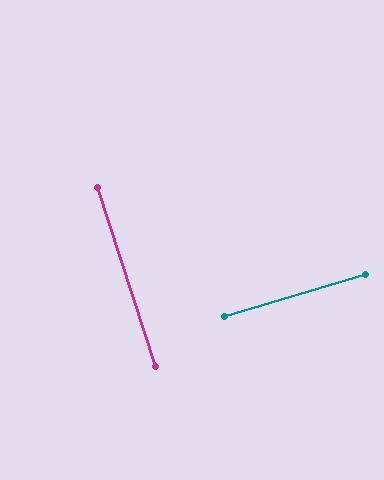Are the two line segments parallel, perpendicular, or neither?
Perpendicular — they meet at approximately 89°.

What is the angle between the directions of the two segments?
Approximately 89 degrees.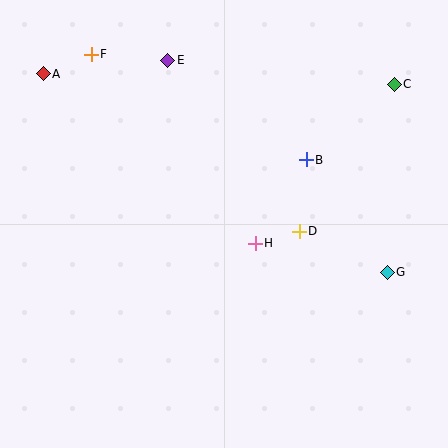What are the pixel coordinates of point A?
Point A is at (43, 74).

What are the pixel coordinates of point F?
Point F is at (91, 54).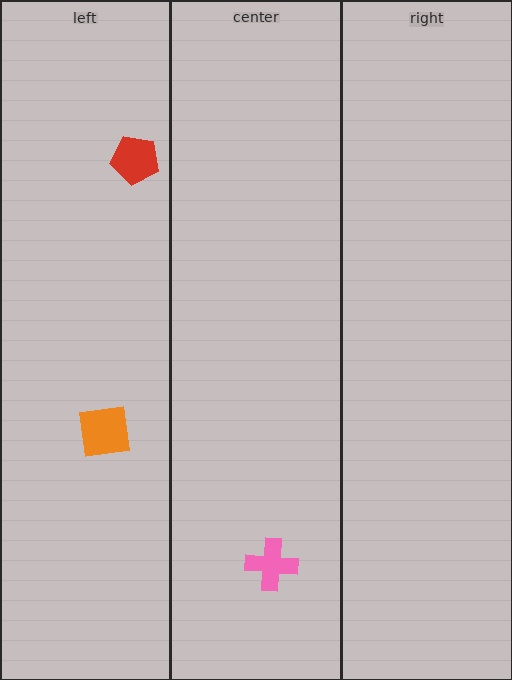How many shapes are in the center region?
1.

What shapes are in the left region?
The orange square, the red pentagon.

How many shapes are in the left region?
2.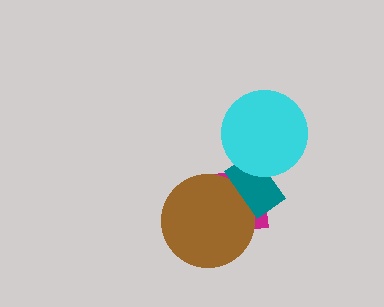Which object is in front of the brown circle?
The teal rectangle is in front of the brown circle.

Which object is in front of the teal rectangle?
The cyan circle is in front of the teal rectangle.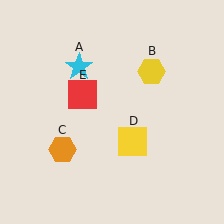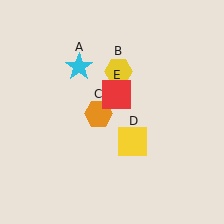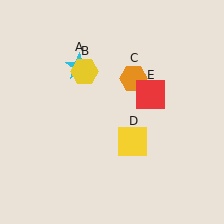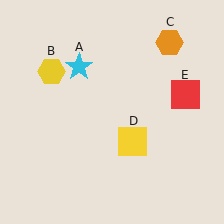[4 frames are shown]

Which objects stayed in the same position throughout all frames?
Cyan star (object A) and yellow square (object D) remained stationary.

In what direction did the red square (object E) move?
The red square (object E) moved right.